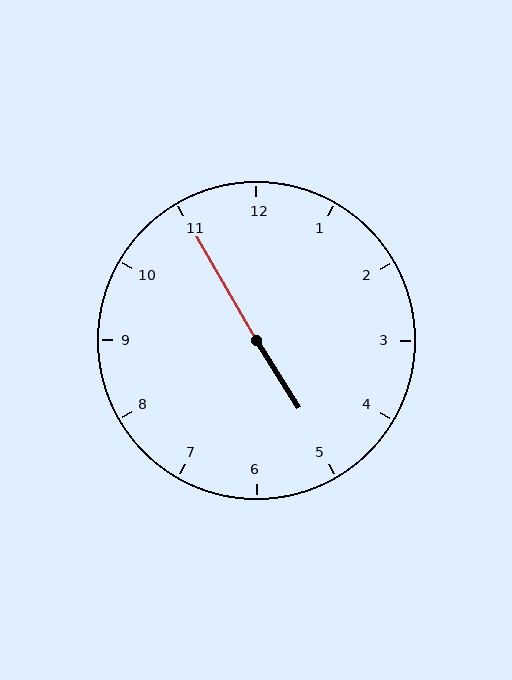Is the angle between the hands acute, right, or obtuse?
It is obtuse.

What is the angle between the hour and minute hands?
Approximately 178 degrees.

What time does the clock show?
4:55.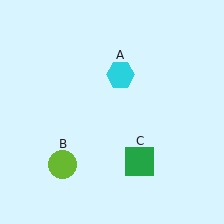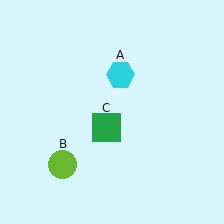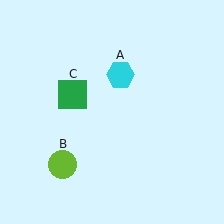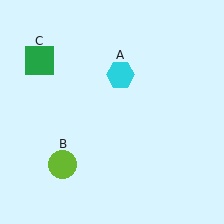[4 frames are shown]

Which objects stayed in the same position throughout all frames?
Cyan hexagon (object A) and lime circle (object B) remained stationary.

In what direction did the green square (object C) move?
The green square (object C) moved up and to the left.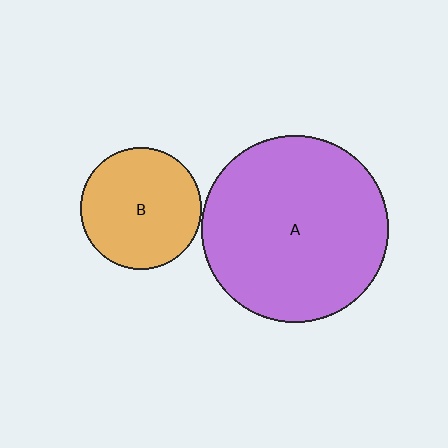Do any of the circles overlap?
No, none of the circles overlap.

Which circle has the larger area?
Circle A (purple).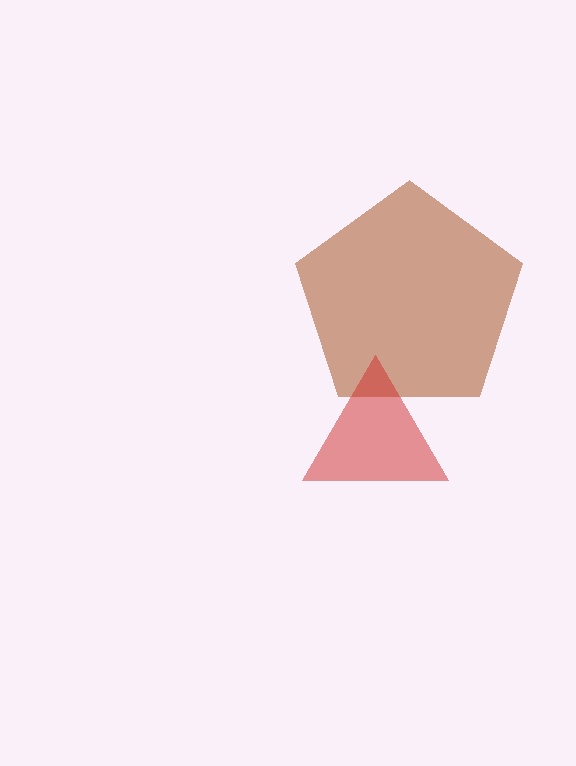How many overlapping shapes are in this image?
There are 2 overlapping shapes in the image.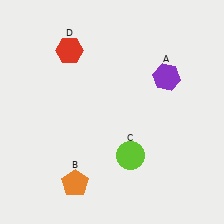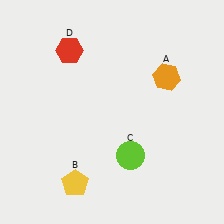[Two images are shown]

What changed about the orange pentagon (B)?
In Image 1, B is orange. In Image 2, it changed to yellow.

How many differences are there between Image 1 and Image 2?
There are 2 differences between the two images.